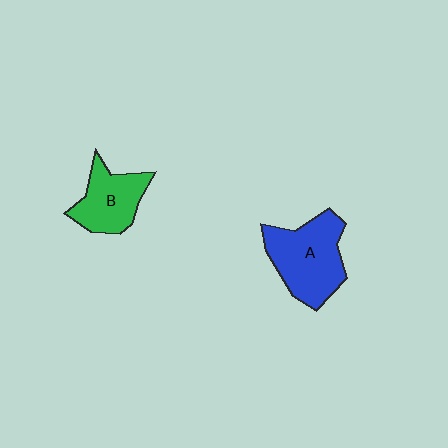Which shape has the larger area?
Shape A (blue).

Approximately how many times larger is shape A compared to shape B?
Approximately 1.4 times.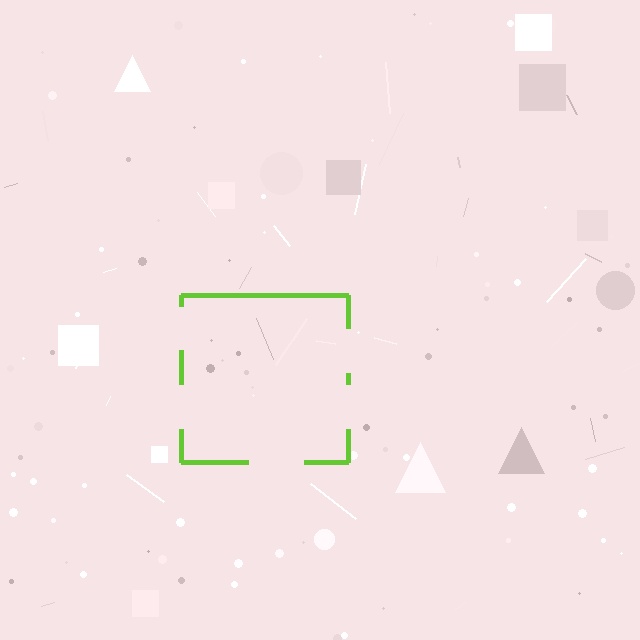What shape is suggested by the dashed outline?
The dashed outline suggests a square.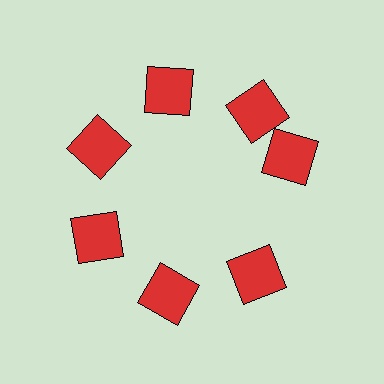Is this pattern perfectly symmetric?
No. The 7 red squares are arranged in a ring, but one element near the 3 o'clock position is rotated out of alignment along the ring, breaking the 7-fold rotational symmetry.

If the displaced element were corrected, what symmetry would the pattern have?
It would have 7-fold rotational symmetry — the pattern would map onto itself every 51 degrees.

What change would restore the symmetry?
The symmetry would be restored by rotating it back into even spacing with its neighbors so that all 7 squares sit at equal angles and equal distance from the center.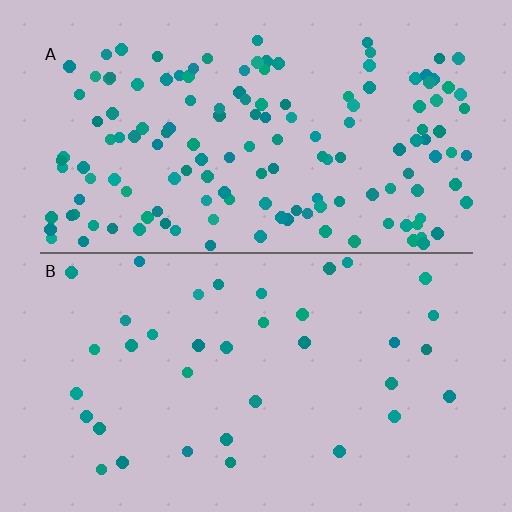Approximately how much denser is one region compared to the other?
Approximately 4.0× — region A over region B.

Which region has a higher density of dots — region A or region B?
A (the top).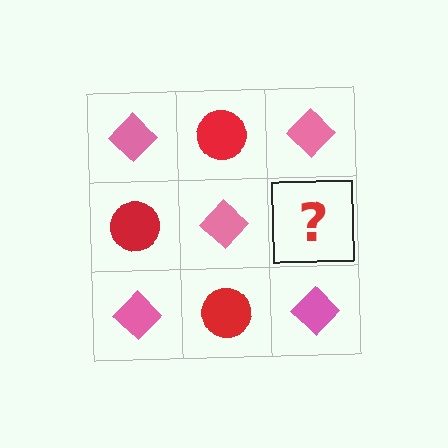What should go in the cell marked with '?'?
The missing cell should contain a red circle.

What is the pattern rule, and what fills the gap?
The rule is that it alternates pink diamond and red circle in a checkerboard pattern. The gap should be filled with a red circle.